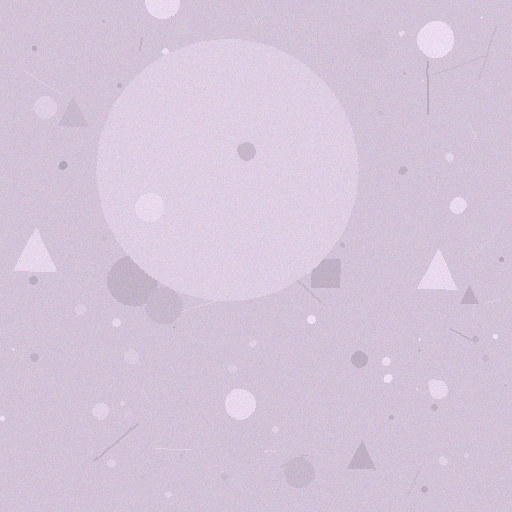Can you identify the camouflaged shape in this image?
The camouflaged shape is a circle.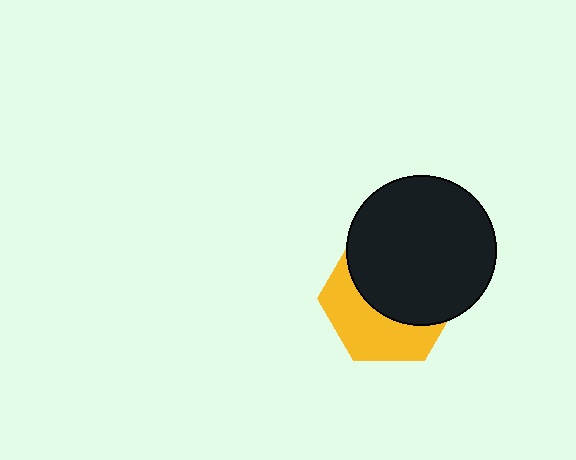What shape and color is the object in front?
The object in front is a black circle.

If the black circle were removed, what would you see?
You would see the complete yellow hexagon.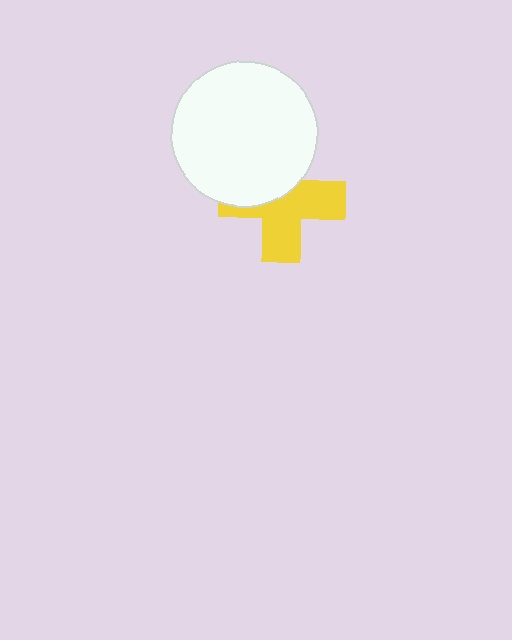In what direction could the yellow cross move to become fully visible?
The yellow cross could move down. That would shift it out from behind the white circle entirely.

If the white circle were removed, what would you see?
You would see the complete yellow cross.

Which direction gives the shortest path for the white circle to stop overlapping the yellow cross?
Moving up gives the shortest separation.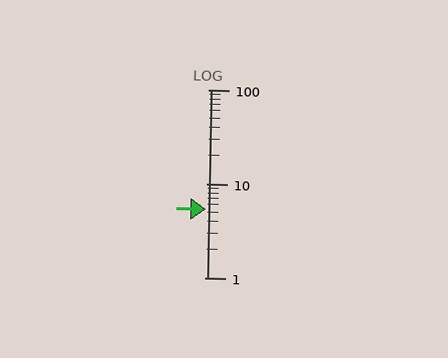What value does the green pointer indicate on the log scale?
The pointer indicates approximately 5.4.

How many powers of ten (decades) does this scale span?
The scale spans 2 decades, from 1 to 100.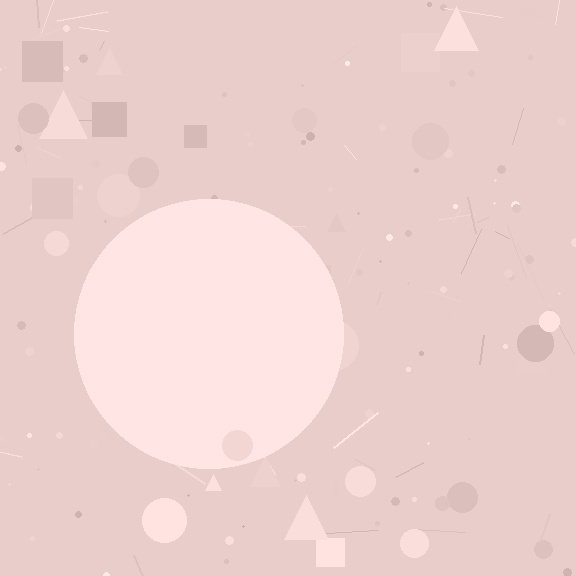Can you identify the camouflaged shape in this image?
The camouflaged shape is a circle.